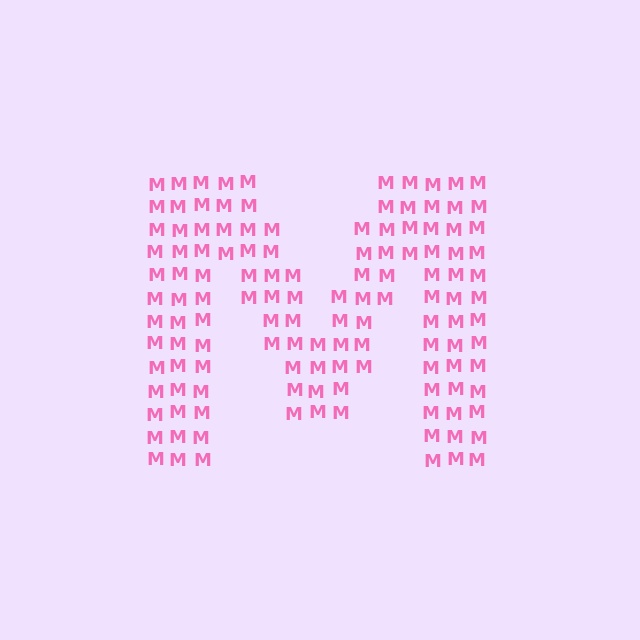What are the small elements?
The small elements are letter M's.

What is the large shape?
The large shape is the letter M.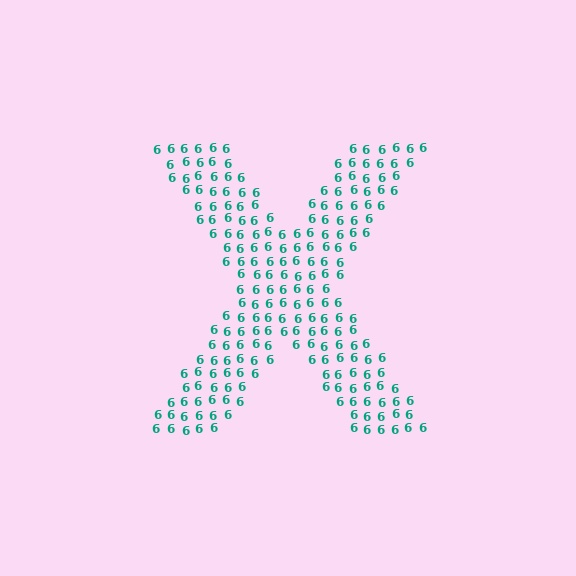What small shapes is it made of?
It is made of small digit 6's.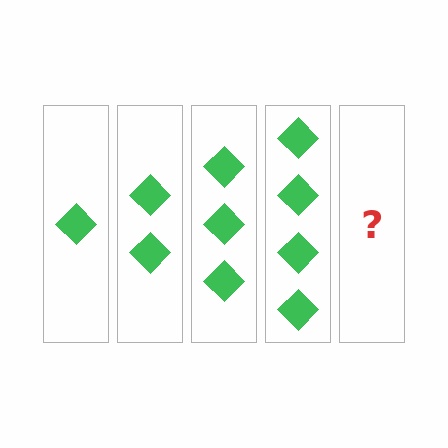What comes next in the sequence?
The next element should be 5 diamonds.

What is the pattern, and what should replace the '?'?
The pattern is that each step adds one more diamond. The '?' should be 5 diamonds.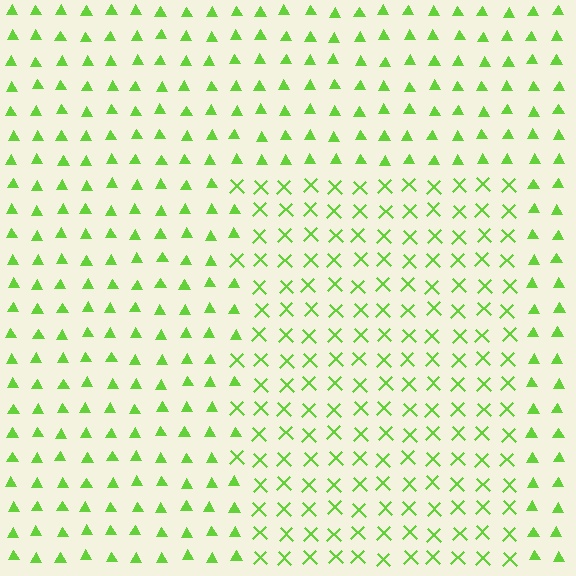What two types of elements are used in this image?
The image uses X marks inside the rectangle region and triangles outside it.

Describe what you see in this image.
The image is filled with small lime elements arranged in a uniform grid. A rectangle-shaped region contains X marks, while the surrounding area contains triangles. The boundary is defined purely by the change in element shape.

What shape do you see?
I see a rectangle.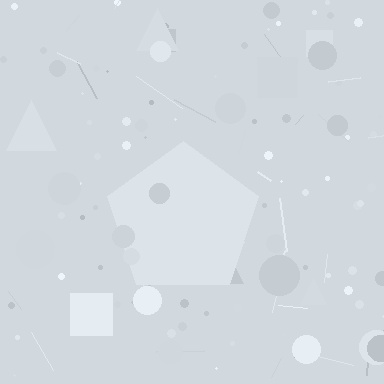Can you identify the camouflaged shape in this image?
The camouflaged shape is a pentagon.